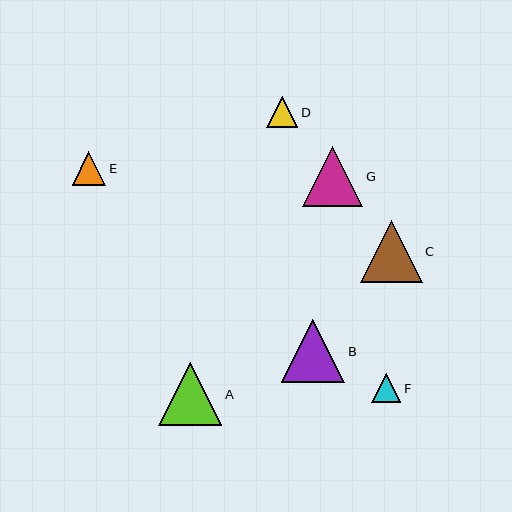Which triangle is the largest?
Triangle B is the largest with a size of approximately 64 pixels.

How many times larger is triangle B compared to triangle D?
Triangle B is approximately 2.1 times the size of triangle D.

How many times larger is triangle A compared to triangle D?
Triangle A is approximately 2.0 times the size of triangle D.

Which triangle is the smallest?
Triangle F is the smallest with a size of approximately 29 pixels.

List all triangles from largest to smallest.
From largest to smallest: B, A, C, G, E, D, F.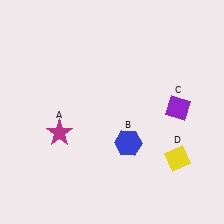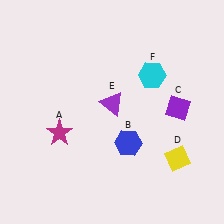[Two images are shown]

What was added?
A purple triangle (E), a cyan hexagon (F) were added in Image 2.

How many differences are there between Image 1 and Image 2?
There are 2 differences between the two images.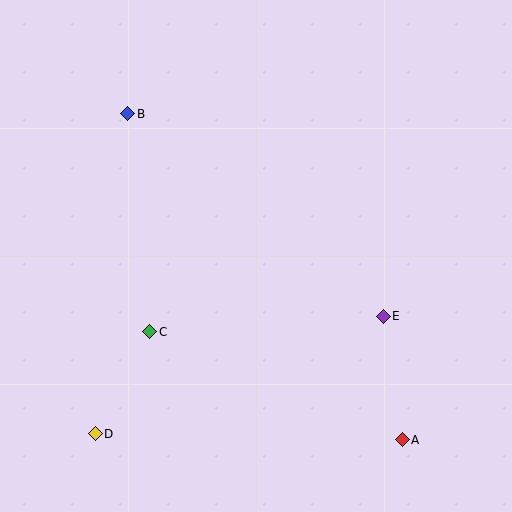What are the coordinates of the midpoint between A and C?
The midpoint between A and C is at (276, 386).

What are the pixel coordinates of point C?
Point C is at (150, 332).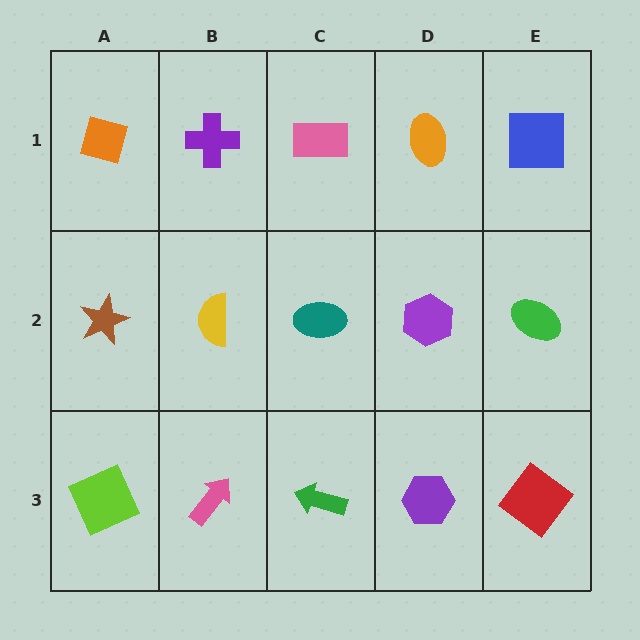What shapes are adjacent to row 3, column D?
A purple hexagon (row 2, column D), a green arrow (row 3, column C), a red diamond (row 3, column E).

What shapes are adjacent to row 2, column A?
An orange diamond (row 1, column A), a lime square (row 3, column A), a yellow semicircle (row 2, column B).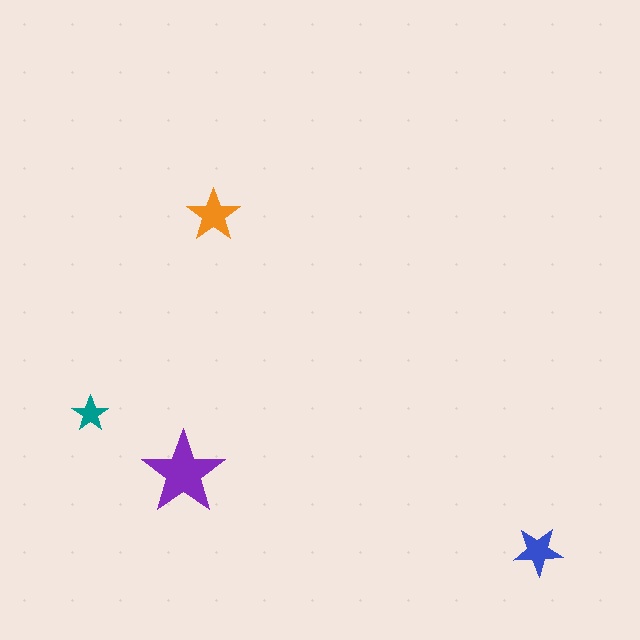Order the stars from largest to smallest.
the purple one, the orange one, the blue one, the teal one.